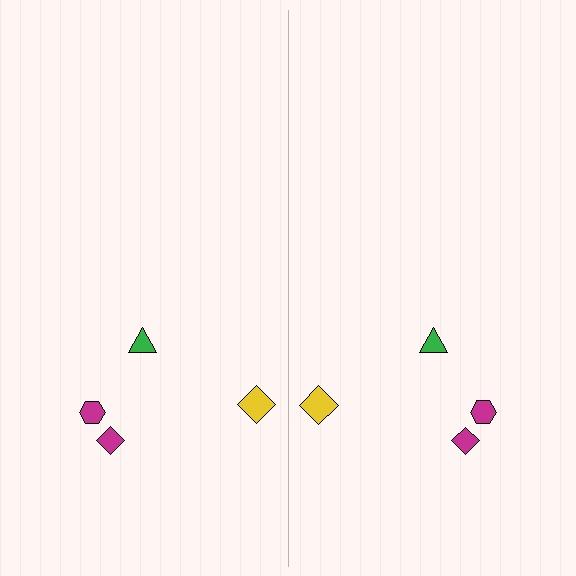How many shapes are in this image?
There are 8 shapes in this image.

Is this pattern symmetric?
Yes, this pattern has bilateral (reflection) symmetry.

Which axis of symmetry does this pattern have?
The pattern has a vertical axis of symmetry running through the center of the image.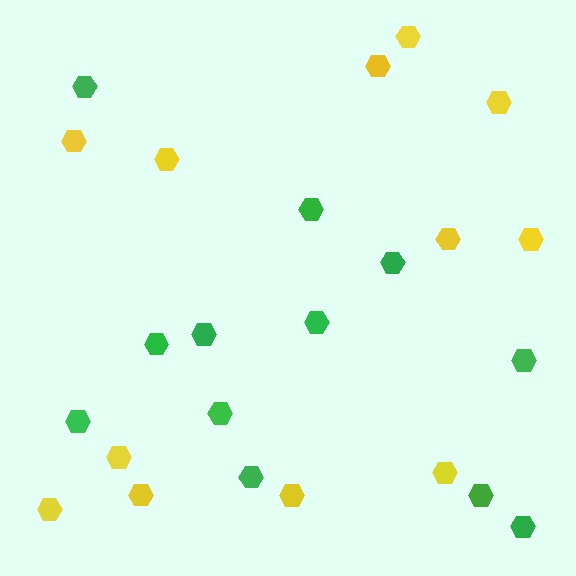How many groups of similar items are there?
There are 2 groups: one group of yellow hexagons (12) and one group of green hexagons (12).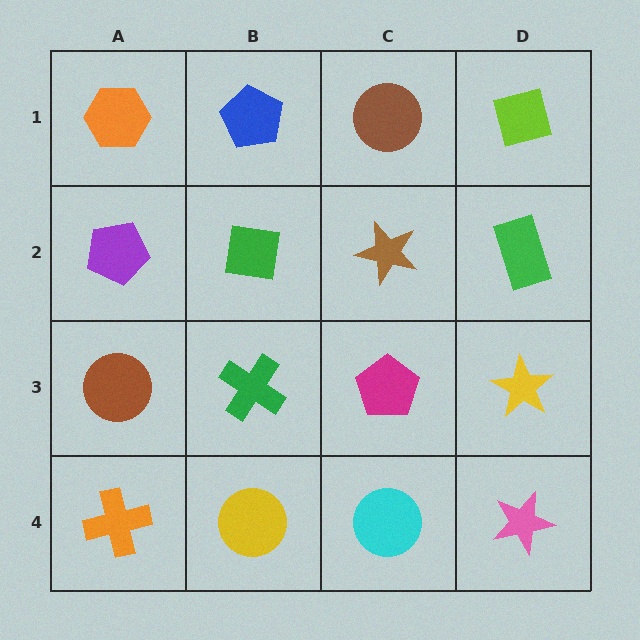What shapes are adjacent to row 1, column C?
A brown star (row 2, column C), a blue pentagon (row 1, column B), a lime square (row 1, column D).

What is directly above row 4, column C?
A magenta pentagon.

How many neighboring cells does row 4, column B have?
3.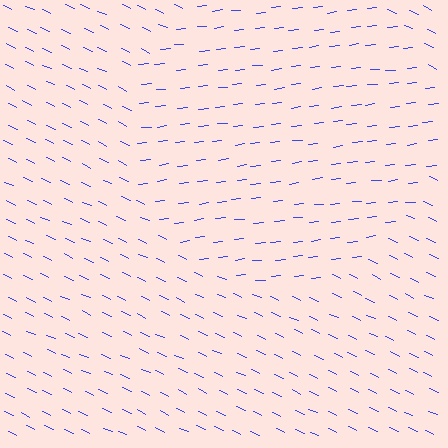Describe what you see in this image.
The image is filled with small blue line segments. A circle region in the image has lines oriented differently from the surrounding lines, creating a visible texture boundary.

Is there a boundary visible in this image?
Yes, there is a texture boundary formed by a change in line orientation.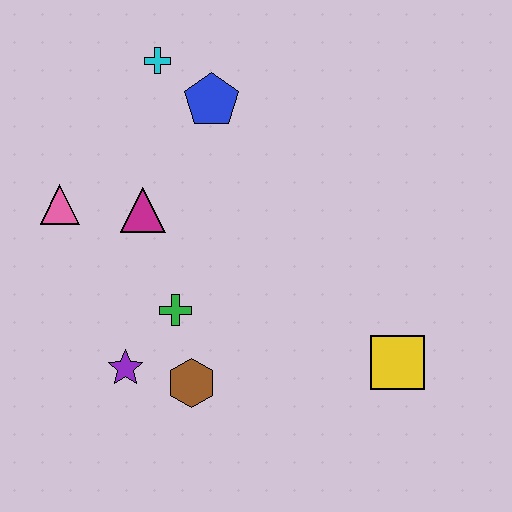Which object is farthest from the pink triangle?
The yellow square is farthest from the pink triangle.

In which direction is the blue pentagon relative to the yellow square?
The blue pentagon is above the yellow square.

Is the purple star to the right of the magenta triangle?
No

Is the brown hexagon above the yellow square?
No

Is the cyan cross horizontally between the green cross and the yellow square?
No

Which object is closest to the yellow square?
The brown hexagon is closest to the yellow square.